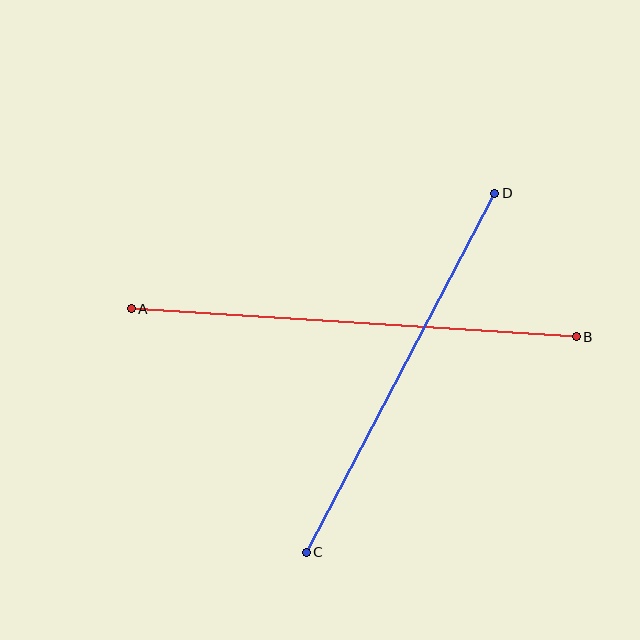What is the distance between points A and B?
The distance is approximately 445 pixels.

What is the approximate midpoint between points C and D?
The midpoint is at approximately (401, 373) pixels.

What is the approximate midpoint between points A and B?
The midpoint is at approximately (354, 323) pixels.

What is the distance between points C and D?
The distance is approximately 406 pixels.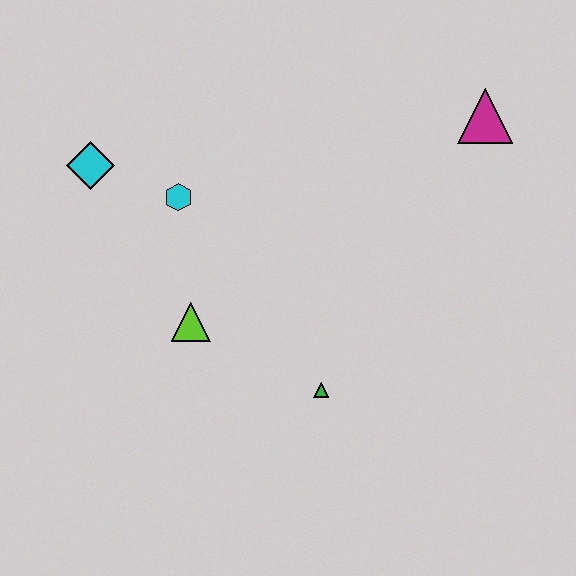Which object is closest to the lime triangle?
The cyan hexagon is closest to the lime triangle.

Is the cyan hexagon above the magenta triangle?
No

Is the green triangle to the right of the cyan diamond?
Yes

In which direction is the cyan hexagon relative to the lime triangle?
The cyan hexagon is above the lime triangle.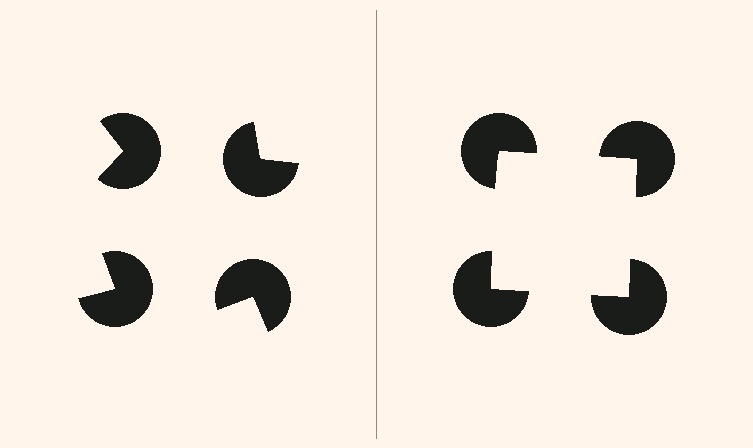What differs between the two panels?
The pac-man discs are positioned identically on both sides; only the wedge orientations differ. On the right they align to a square; on the left they are misaligned.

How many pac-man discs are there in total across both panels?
8 — 4 on each side.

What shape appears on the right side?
An illusory square.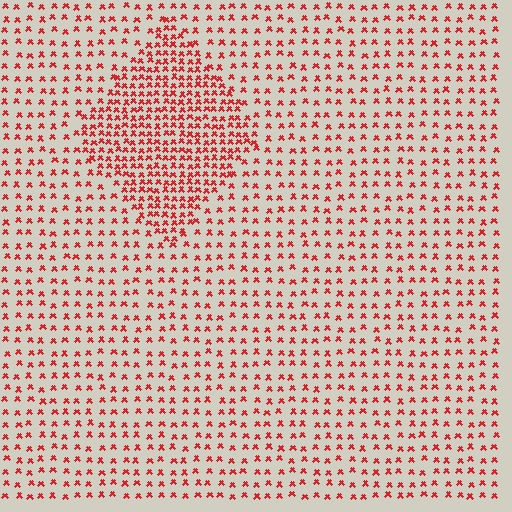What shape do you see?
I see a diamond.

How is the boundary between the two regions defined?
The boundary is defined by a change in element density (approximately 2.2x ratio). All elements are the same color, size, and shape.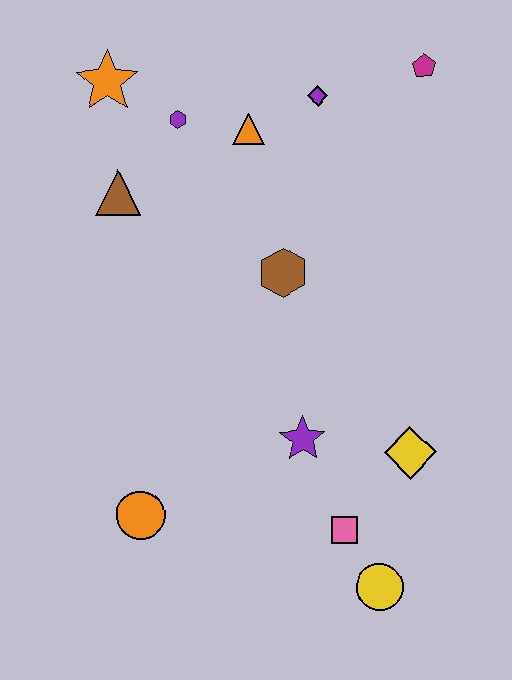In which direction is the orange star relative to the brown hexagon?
The orange star is above the brown hexagon.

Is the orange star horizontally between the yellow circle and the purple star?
No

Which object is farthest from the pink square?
The orange star is farthest from the pink square.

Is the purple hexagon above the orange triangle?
Yes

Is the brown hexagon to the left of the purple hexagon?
No